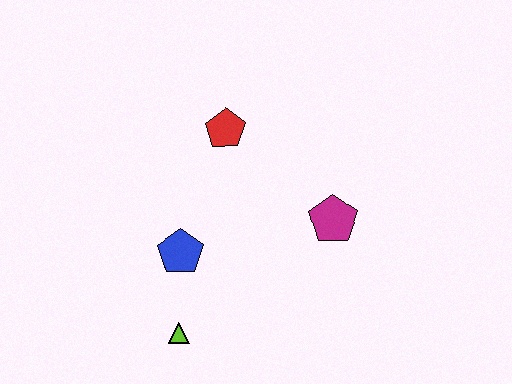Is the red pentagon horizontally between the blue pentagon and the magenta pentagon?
Yes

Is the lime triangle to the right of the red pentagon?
No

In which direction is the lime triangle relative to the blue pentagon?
The lime triangle is below the blue pentagon.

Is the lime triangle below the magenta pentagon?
Yes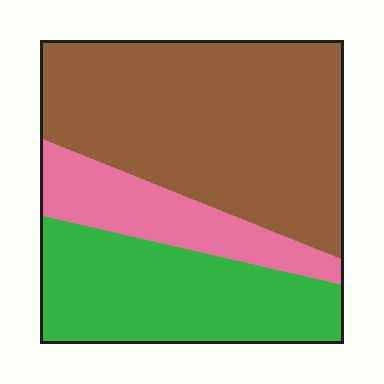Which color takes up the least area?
Pink, at roughly 15%.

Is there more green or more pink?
Green.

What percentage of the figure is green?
Green takes up about one third (1/3) of the figure.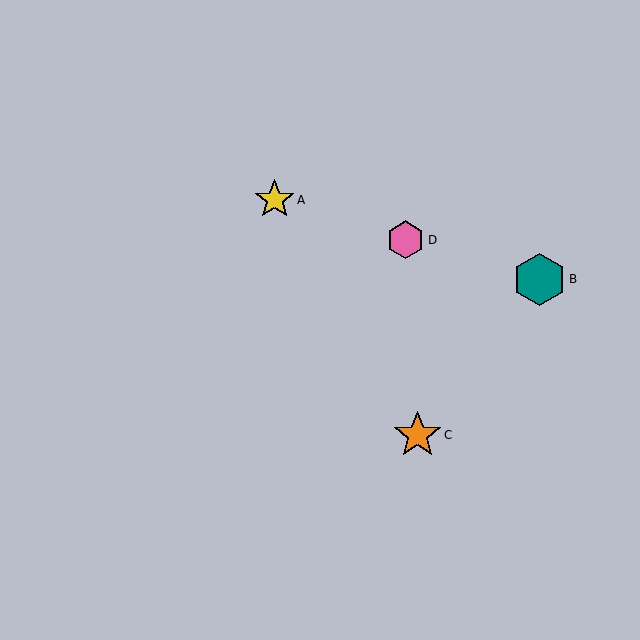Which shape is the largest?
The teal hexagon (labeled B) is the largest.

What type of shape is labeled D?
Shape D is a pink hexagon.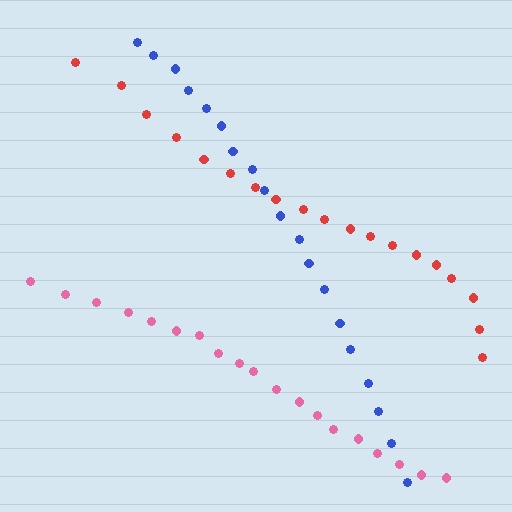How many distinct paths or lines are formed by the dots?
There are 3 distinct paths.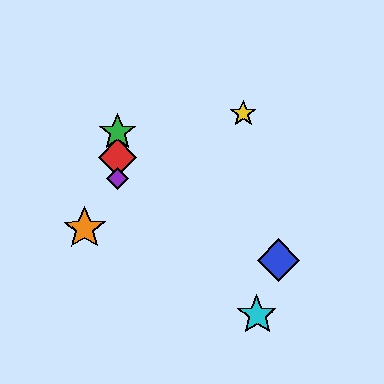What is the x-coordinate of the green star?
The green star is at x≈117.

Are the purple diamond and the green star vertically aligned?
Yes, both are at x≈118.